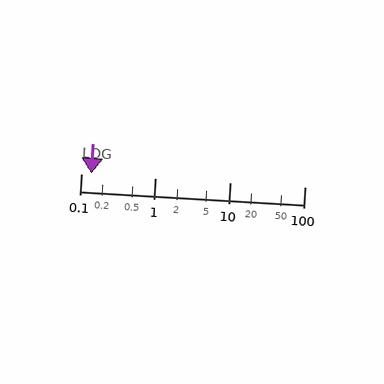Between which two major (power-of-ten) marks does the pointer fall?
The pointer is between 0.1 and 1.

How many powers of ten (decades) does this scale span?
The scale spans 3 decades, from 0.1 to 100.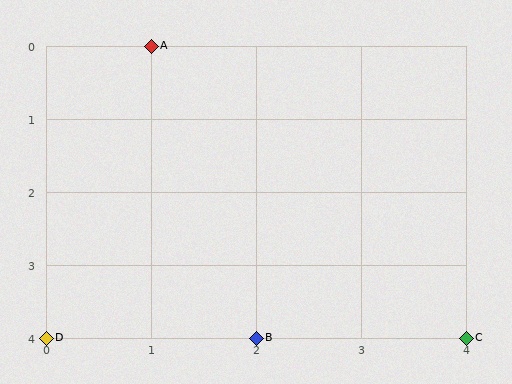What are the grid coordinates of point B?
Point B is at grid coordinates (2, 4).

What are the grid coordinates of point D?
Point D is at grid coordinates (0, 4).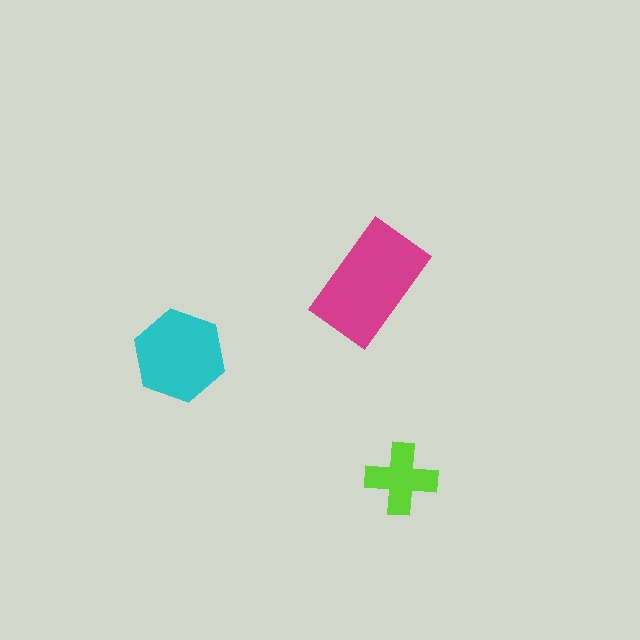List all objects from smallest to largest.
The lime cross, the cyan hexagon, the magenta rectangle.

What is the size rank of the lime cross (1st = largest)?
3rd.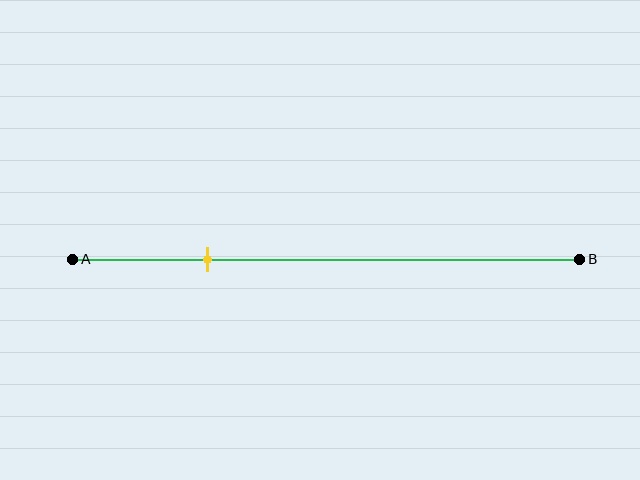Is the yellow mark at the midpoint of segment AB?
No, the mark is at about 25% from A, not at the 50% midpoint.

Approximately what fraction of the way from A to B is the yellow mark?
The yellow mark is approximately 25% of the way from A to B.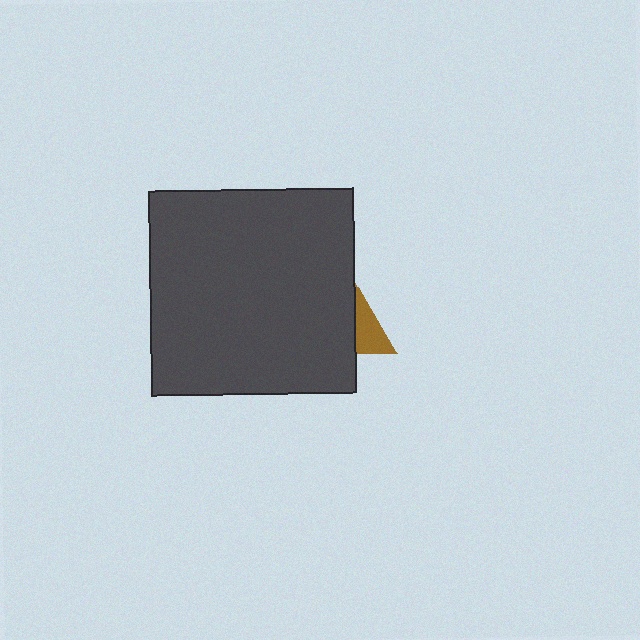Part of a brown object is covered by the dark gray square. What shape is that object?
It is a triangle.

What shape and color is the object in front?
The object in front is a dark gray square.